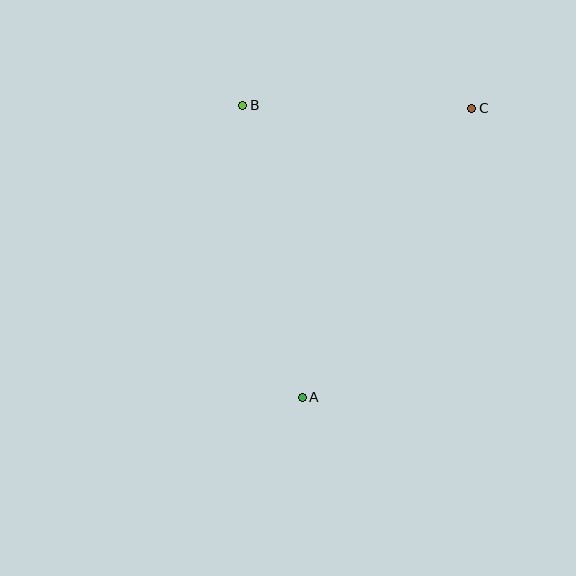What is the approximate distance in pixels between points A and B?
The distance between A and B is approximately 298 pixels.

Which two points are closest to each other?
Points B and C are closest to each other.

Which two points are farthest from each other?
Points A and C are farthest from each other.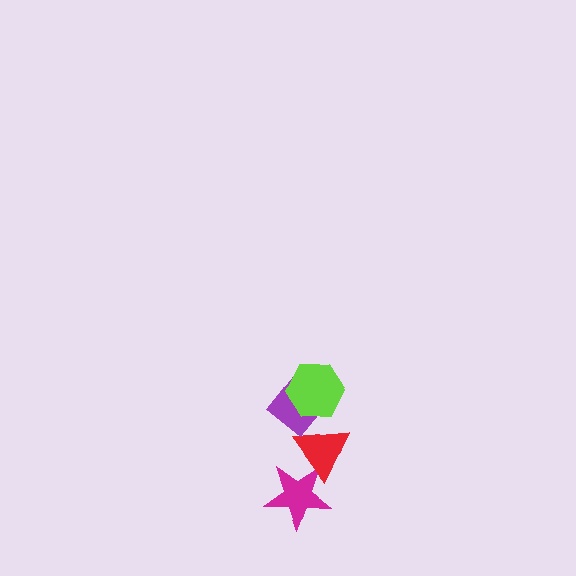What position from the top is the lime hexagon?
The lime hexagon is 1st from the top.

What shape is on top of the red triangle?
The purple diamond is on top of the red triangle.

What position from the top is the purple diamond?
The purple diamond is 2nd from the top.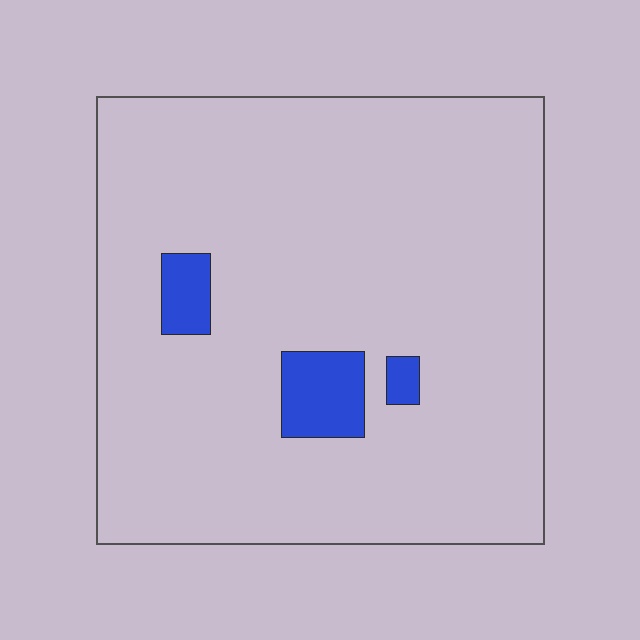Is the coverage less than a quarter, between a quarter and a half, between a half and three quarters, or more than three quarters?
Less than a quarter.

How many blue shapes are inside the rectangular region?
3.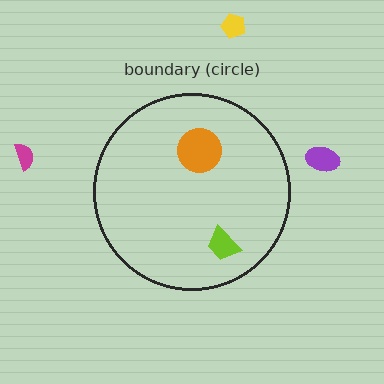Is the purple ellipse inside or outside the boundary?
Outside.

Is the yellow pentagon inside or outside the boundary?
Outside.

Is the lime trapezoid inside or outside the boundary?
Inside.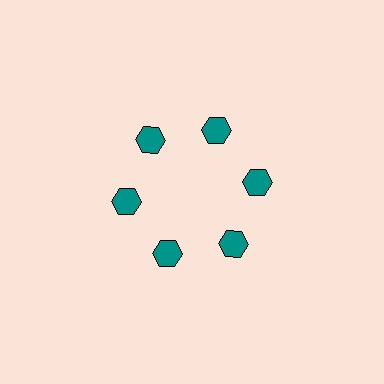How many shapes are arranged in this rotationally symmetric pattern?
There are 6 shapes, arranged in 6 groups of 1.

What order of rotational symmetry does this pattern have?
This pattern has 6-fold rotational symmetry.